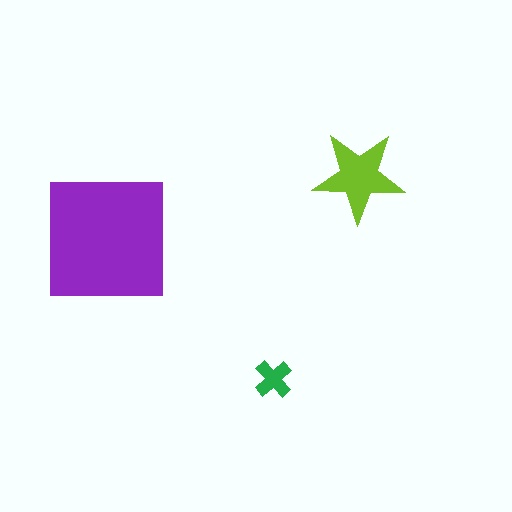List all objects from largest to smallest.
The purple square, the lime star, the green cross.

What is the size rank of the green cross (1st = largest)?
3rd.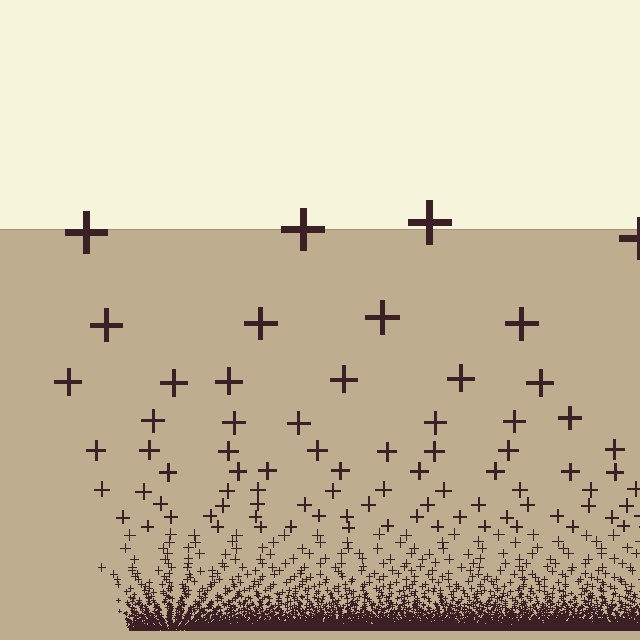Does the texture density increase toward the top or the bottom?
Density increases toward the bottom.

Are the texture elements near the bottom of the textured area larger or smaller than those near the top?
Smaller. The gradient is inverted — elements near the bottom are smaller and denser.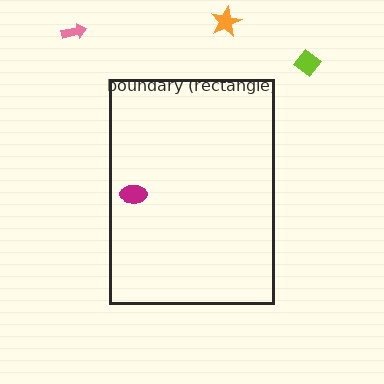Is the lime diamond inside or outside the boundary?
Outside.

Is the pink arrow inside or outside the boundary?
Outside.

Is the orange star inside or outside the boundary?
Outside.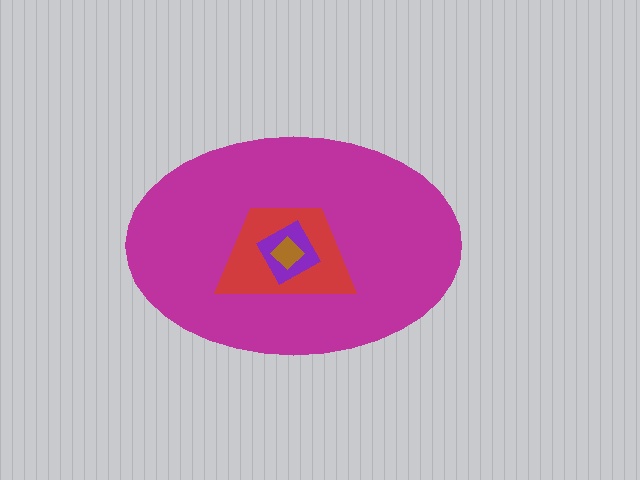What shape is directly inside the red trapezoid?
The purple square.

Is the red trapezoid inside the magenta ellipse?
Yes.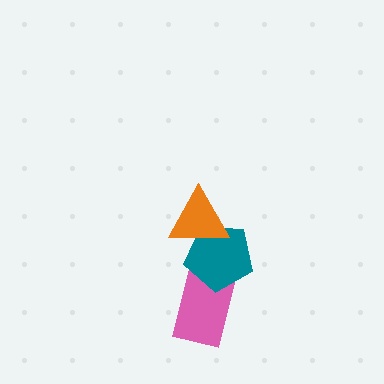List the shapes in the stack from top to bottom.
From top to bottom: the orange triangle, the teal pentagon, the pink rectangle.